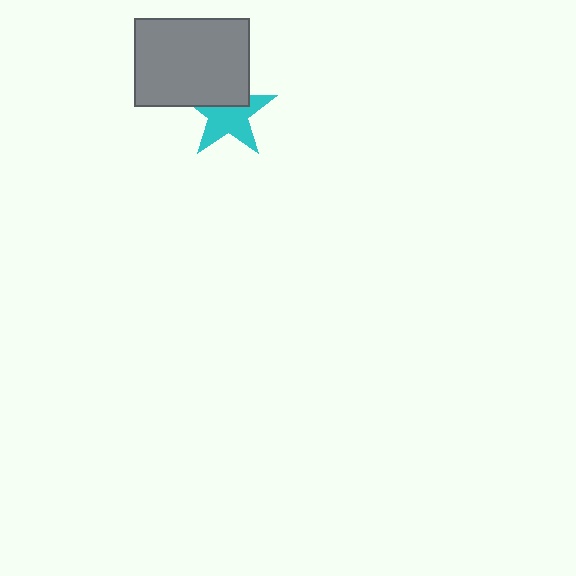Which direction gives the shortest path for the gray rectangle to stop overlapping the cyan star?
Moving up gives the shortest separation.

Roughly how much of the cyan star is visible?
About half of it is visible (roughly 62%).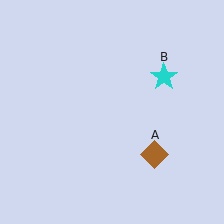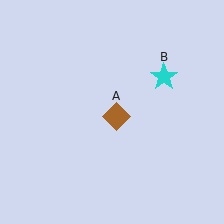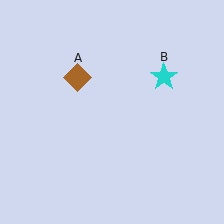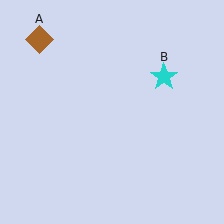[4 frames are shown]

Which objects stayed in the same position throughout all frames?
Cyan star (object B) remained stationary.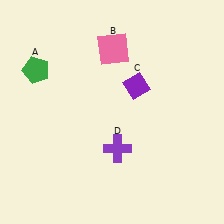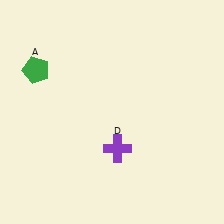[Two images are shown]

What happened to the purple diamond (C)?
The purple diamond (C) was removed in Image 2. It was in the top-right area of Image 1.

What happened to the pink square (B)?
The pink square (B) was removed in Image 2. It was in the top-right area of Image 1.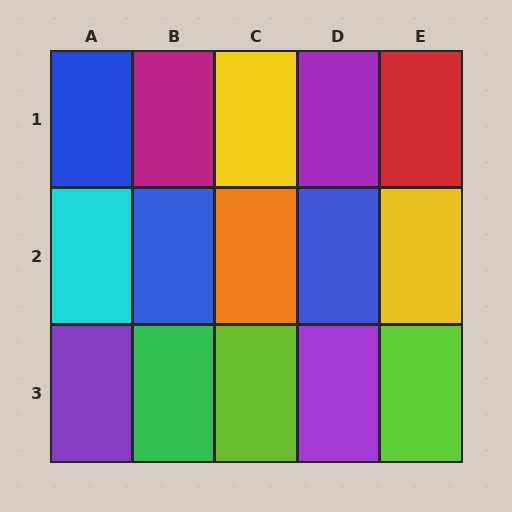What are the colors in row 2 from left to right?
Cyan, blue, orange, blue, yellow.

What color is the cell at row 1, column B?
Magenta.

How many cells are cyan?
1 cell is cyan.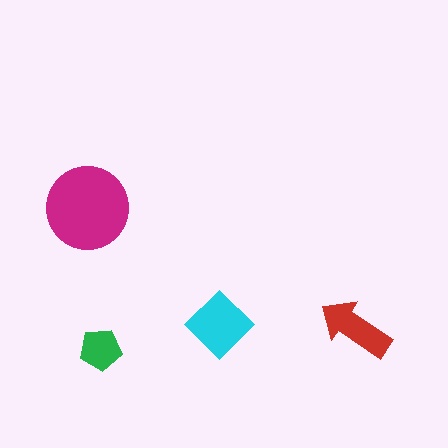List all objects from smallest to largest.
The green pentagon, the red arrow, the cyan diamond, the magenta circle.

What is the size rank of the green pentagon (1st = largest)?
4th.